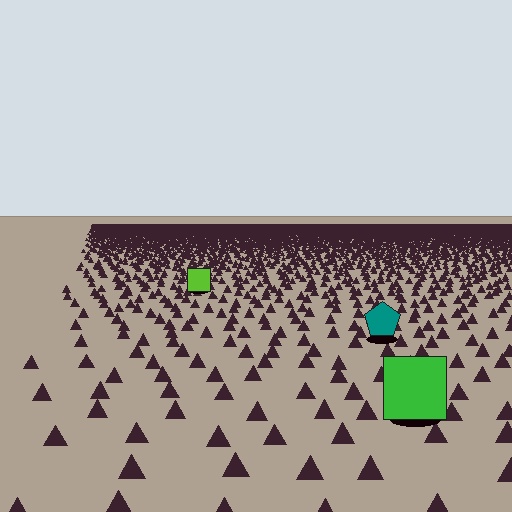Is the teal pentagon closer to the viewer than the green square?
No. The green square is closer — you can tell from the texture gradient: the ground texture is coarser near it.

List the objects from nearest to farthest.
From nearest to farthest: the green square, the teal pentagon, the lime square.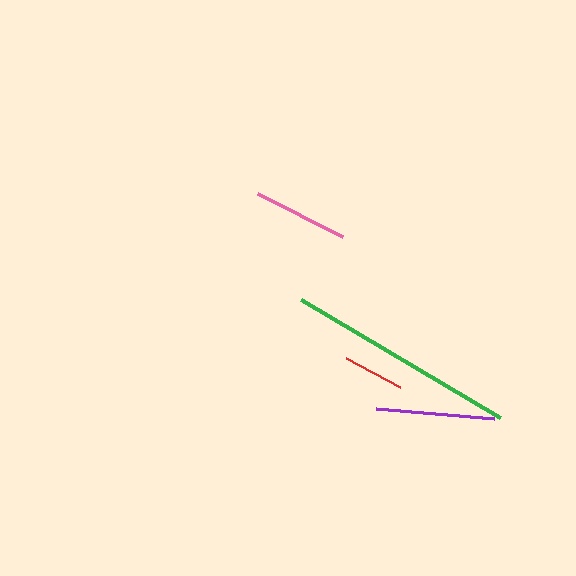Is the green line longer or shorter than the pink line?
The green line is longer than the pink line.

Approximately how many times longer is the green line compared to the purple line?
The green line is approximately 2.0 times the length of the purple line.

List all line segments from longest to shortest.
From longest to shortest: green, purple, pink, red.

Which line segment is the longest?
The green line is the longest at approximately 232 pixels.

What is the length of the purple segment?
The purple segment is approximately 119 pixels long.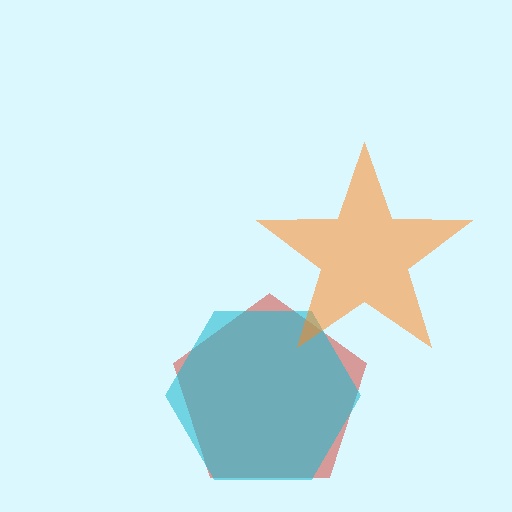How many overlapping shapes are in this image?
There are 3 overlapping shapes in the image.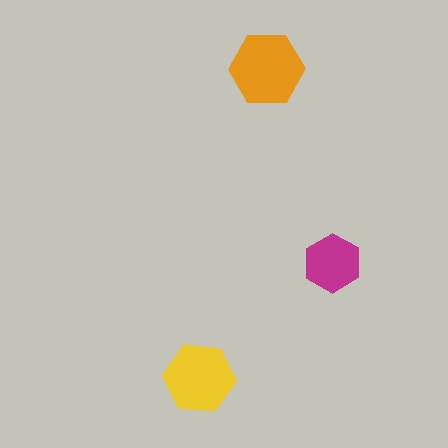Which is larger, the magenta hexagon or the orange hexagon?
The orange one.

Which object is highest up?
The orange hexagon is topmost.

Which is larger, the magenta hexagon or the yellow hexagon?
The yellow one.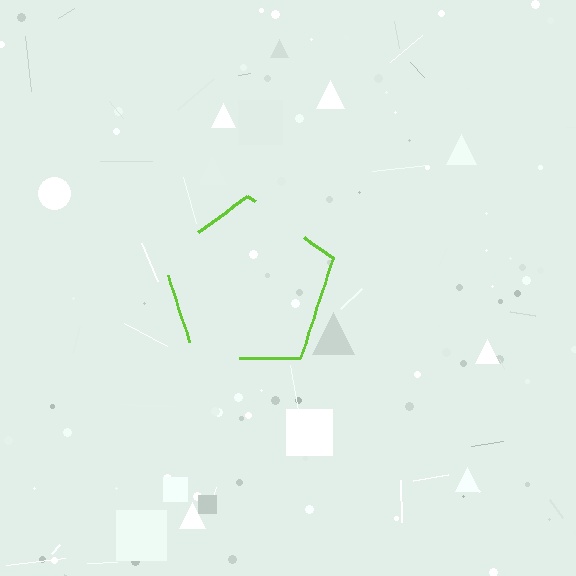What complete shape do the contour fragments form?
The contour fragments form a pentagon.